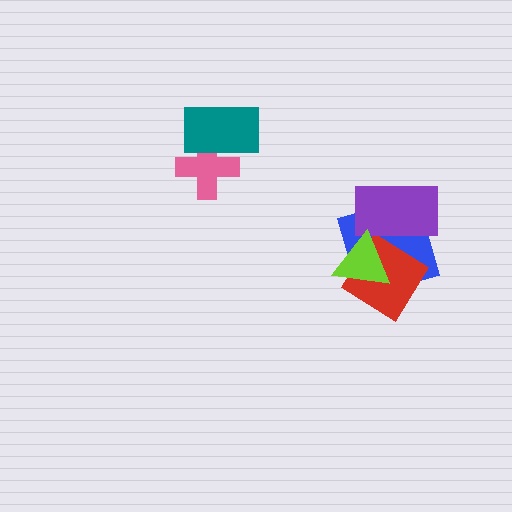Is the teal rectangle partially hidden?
No, no other shape covers it.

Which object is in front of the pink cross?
The teal rectangle is in front of the pink cross.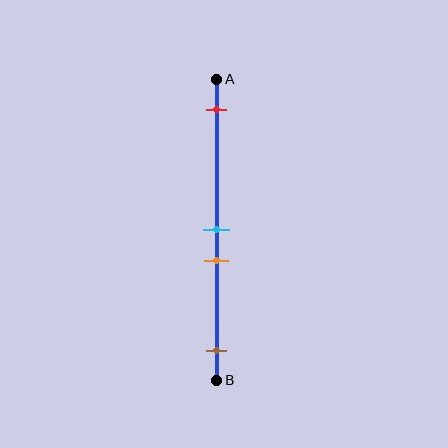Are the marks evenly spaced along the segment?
No, the marks are not evenly spaced.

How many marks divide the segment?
There are 4 marks dividing the segment.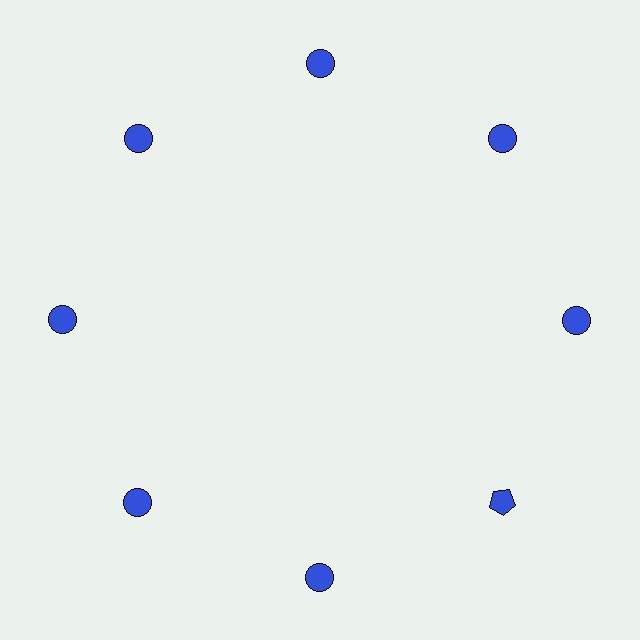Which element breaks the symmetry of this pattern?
The blue pentagon at roughly the 4 o'clock position breaks the symmetry. All other shapes are blue circles.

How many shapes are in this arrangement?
There are 8 shapes arranged in a ring pattern.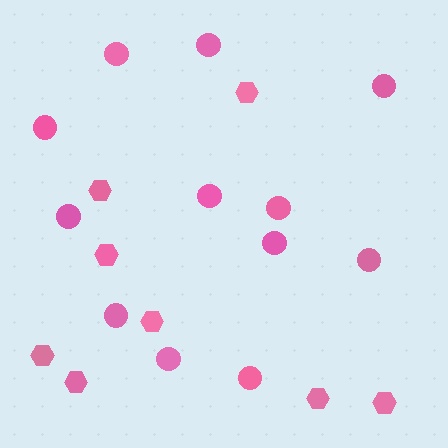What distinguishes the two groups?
There are 2 groups: one group of circles (12) and one group of hexagons (8).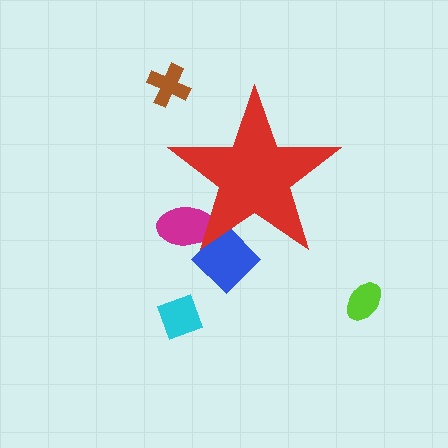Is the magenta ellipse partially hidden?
Yes, the magenta ellipse is partially hidden behind the red star.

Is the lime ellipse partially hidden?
No, the lime ellipse is fully visible.